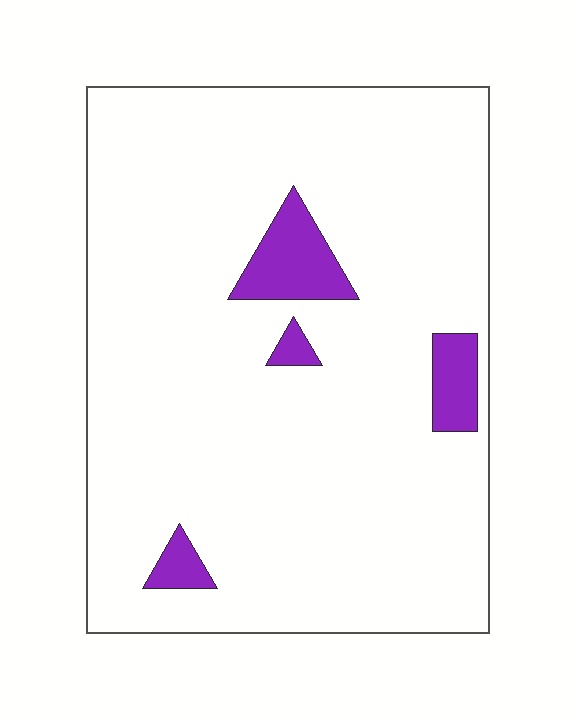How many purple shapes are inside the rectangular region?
4.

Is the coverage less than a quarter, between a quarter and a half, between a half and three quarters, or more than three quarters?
Less than a quarter.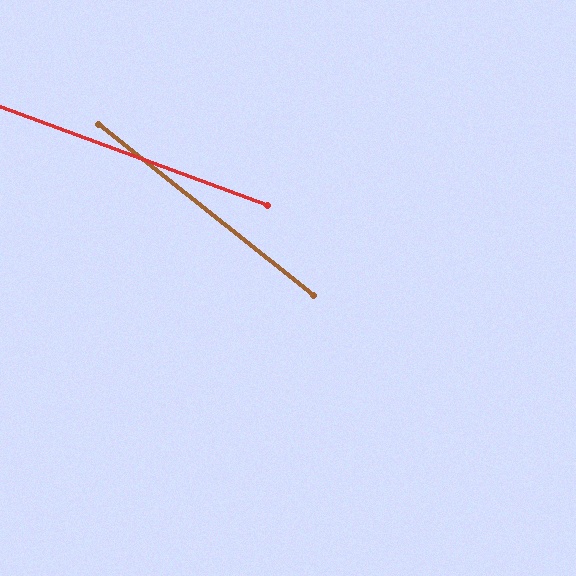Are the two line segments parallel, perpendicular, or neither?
Neither parallel nor perpendicular — they differ by about 18°.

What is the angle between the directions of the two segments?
Approximately 18 degrees.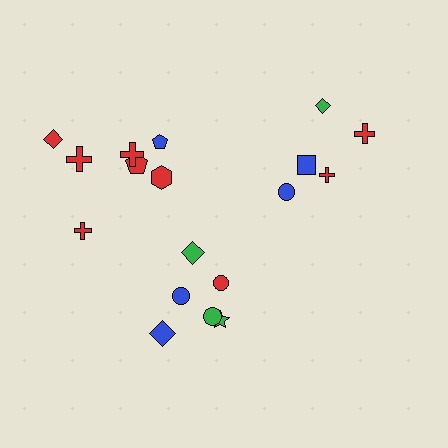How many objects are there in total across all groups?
There are 18 objects.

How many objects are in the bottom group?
There are 6 objects.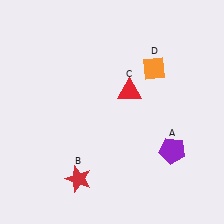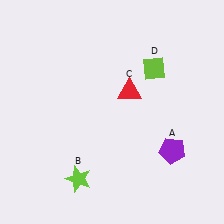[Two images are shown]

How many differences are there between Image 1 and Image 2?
There are 2 differences between the two images.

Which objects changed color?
B changed from red to lime. D changed from orange to lime.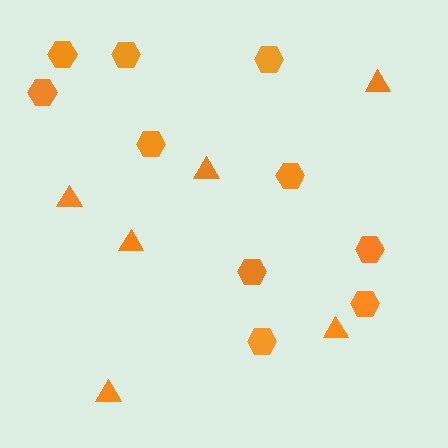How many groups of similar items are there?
There are 2 groups: one group of hexagons (10) and one group of triangles (6).